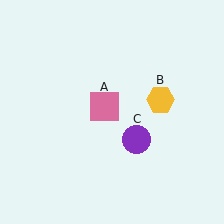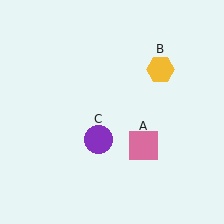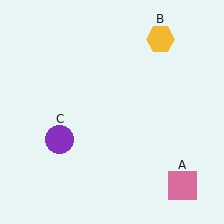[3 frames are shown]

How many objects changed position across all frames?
3 objects changed position: pink square (object A), yellow hexagon (object B), purple circle (object C).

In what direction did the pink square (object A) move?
The pink square (object A) moved down and to the right.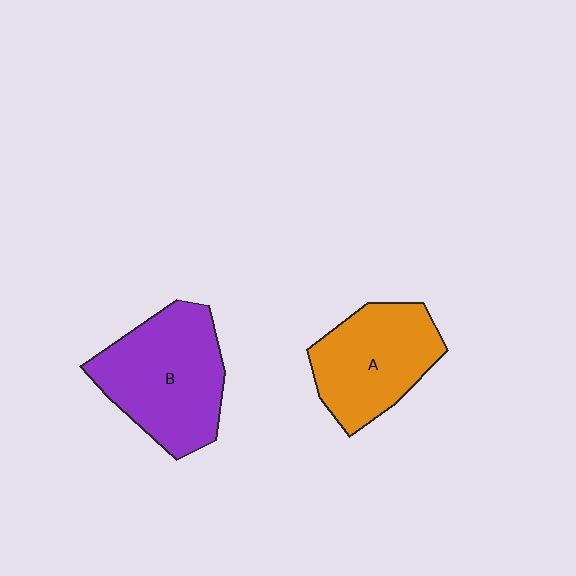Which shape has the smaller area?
Shape A (orange).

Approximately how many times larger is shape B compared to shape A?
Approximately 1.2 times.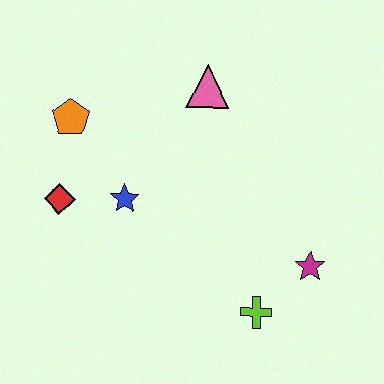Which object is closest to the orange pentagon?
The red diamond is closest to the orange pentagon.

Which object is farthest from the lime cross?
The orange pentagon is farthest from the lime cross.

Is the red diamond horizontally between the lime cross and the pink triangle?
No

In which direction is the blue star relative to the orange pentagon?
The blue star is below the orange pentagon.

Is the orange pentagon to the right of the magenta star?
No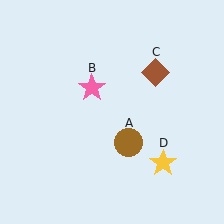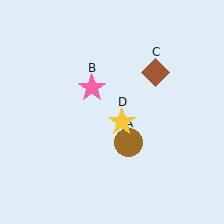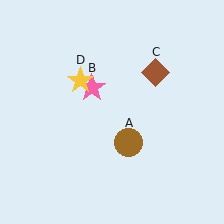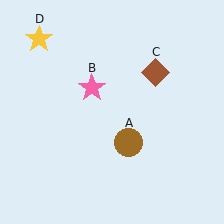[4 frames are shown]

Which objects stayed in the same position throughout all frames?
Brown circle (object A) and pink star (object B) and brown diamond (object C) remained stationary.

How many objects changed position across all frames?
1 object changed position: yellow star (object D).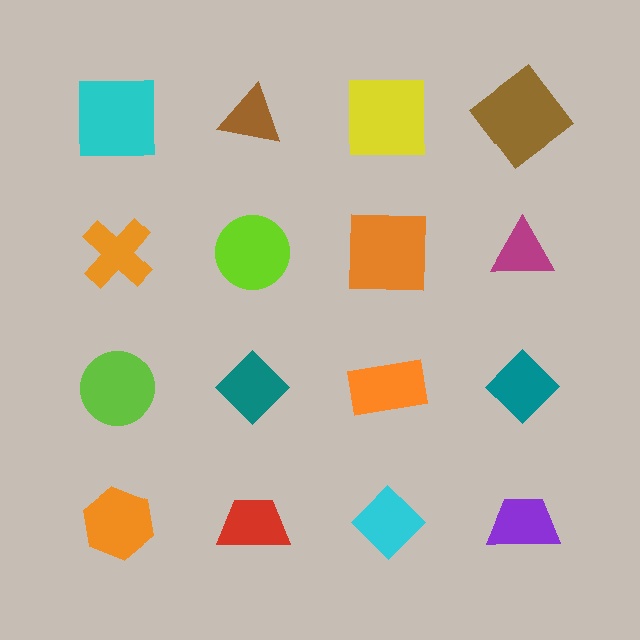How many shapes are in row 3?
4 shapes.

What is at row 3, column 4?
A teal diamond.